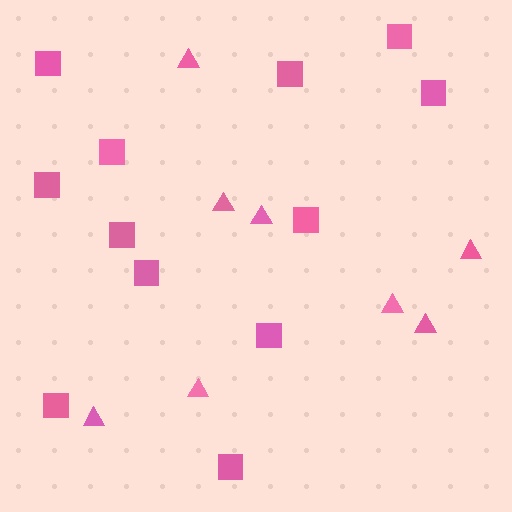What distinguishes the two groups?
There are 2 groups: one group of squares (12) and one group of triangles (8).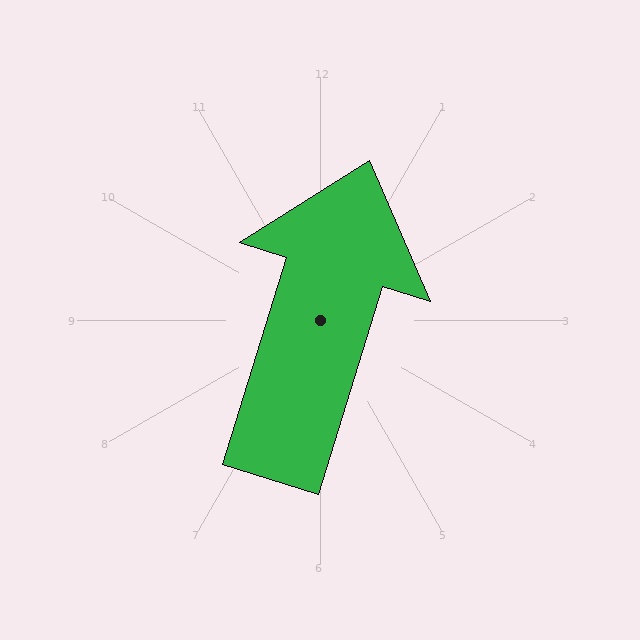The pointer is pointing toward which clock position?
Roughly 1 o'clock.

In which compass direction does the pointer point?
North.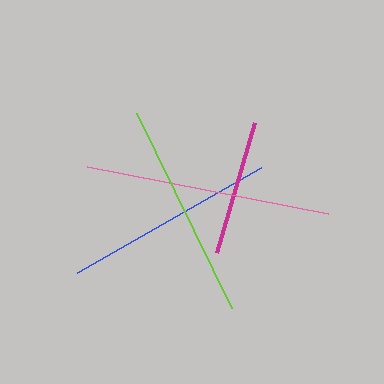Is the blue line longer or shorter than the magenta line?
The blue line is longer than the magenta line.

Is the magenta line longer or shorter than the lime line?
The lime line is longer than the magenta line.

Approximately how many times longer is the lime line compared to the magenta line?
The lime line is approximately 1.6 times the length of the magenta line.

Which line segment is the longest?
The pink line is the longest at approximately 245 pixels.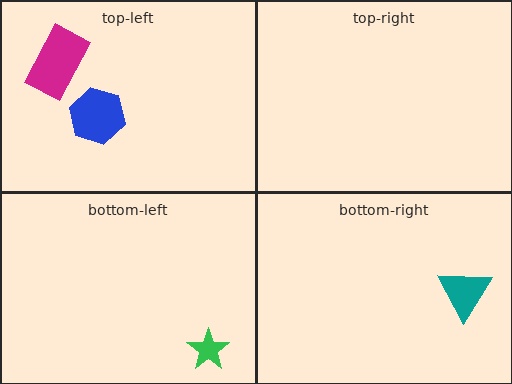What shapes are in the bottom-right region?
The teal triangle.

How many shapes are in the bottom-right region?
1.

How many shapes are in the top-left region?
2.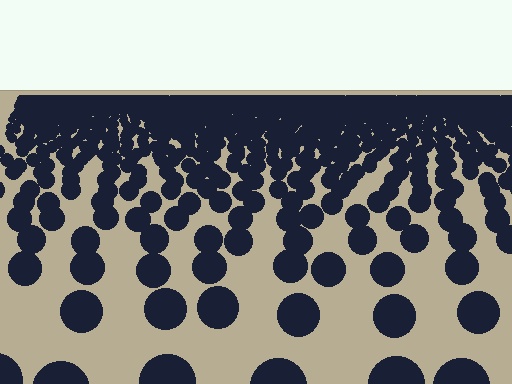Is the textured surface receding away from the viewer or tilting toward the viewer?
The surface is receding away from the viewer. Texture elements get smaller and denser toward the top.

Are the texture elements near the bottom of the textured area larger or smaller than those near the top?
Larger. Near the bottom, elements are closer to the viewer and appear at a bigger on-screen size.